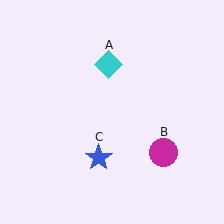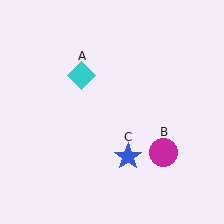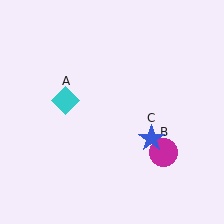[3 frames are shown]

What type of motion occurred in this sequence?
The cyan diamond (object A), blue star (object C) rotated counterclockwise around the center of the scene.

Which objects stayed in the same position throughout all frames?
Magenta circle (object B) remained stationary.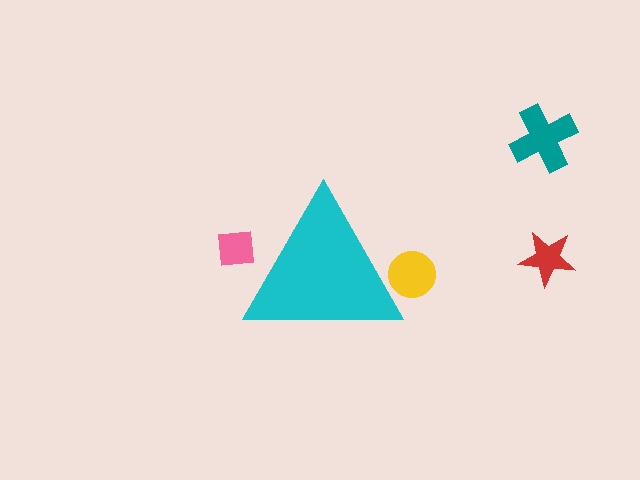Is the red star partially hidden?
No, the red star is fully visible.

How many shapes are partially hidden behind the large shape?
2 shapes are partially hidden.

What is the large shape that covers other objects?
A cyan triangle.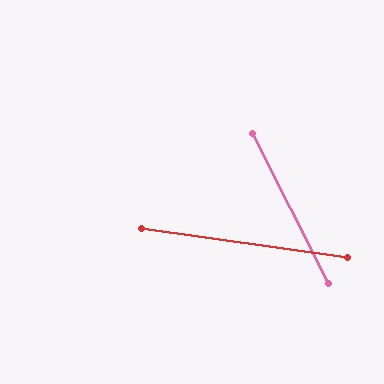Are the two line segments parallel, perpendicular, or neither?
Neither parallel nor perpendicular — they differ by about 55°.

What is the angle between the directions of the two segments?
Approximately 55 degrees.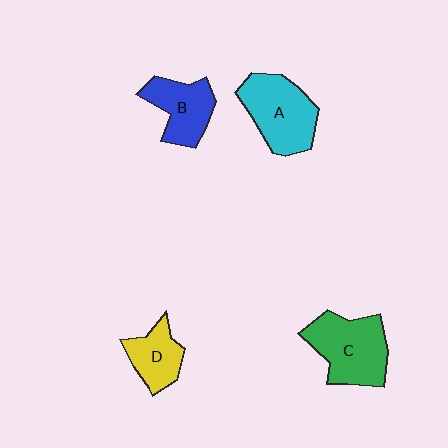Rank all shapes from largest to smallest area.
From largest to smallest: C (green), A (cyan), B (blue), D (yellow).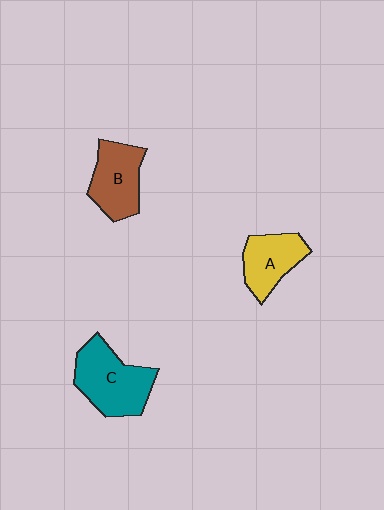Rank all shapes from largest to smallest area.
From largest to smallest: C (teal), B (brown), A (yellow).